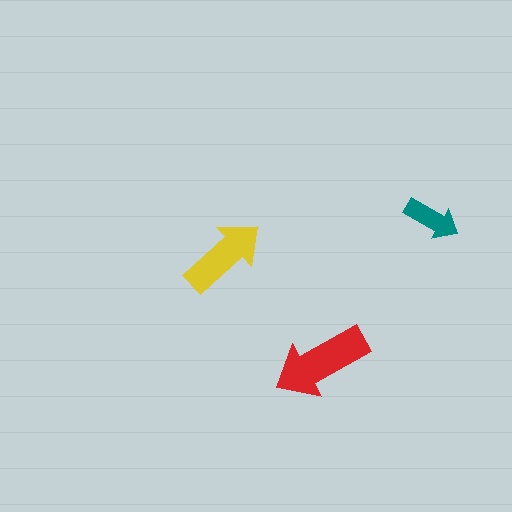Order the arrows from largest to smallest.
the red one, the yellow one, the teal one.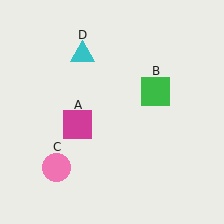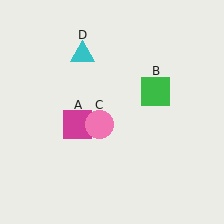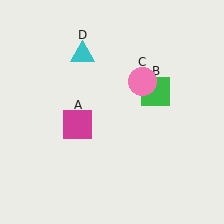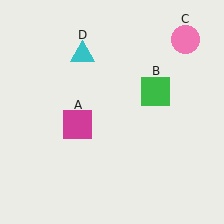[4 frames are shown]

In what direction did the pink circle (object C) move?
The pink circle (object C) moved up and to the right.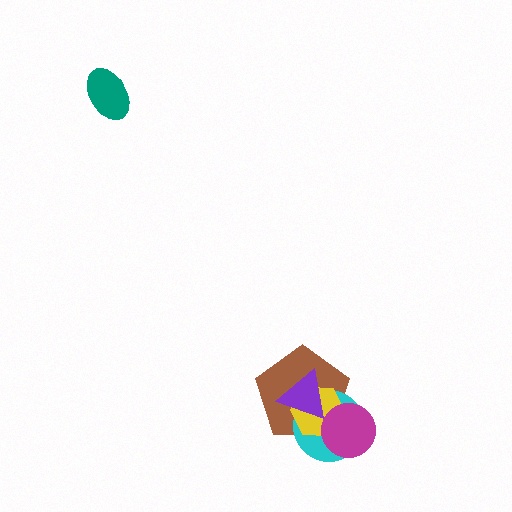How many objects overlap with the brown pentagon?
4 objects overlap with the brown pentagon.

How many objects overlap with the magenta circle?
3 objects overlap with the magenta circle.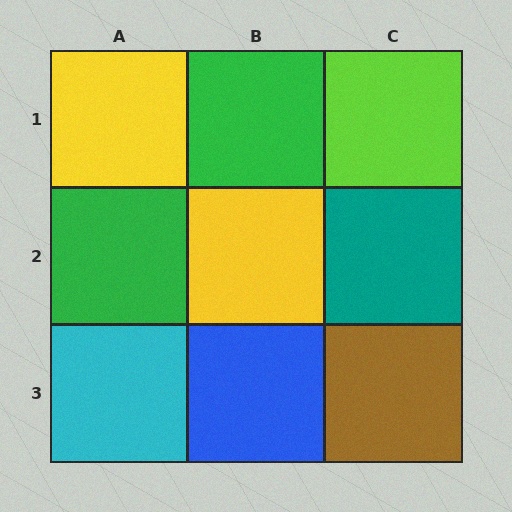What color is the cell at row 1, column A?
Yellow.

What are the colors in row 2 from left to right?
Green, yellow, teal.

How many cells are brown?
1 cell is brown.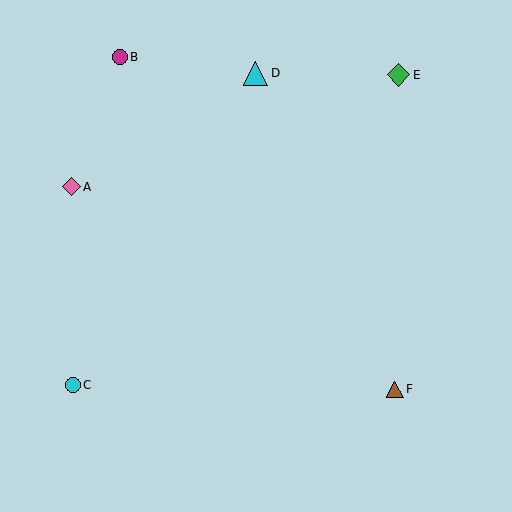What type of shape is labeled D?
Shape D is a cyan triangle.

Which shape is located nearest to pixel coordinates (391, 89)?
The green diamond (labeled E) at (399, 75) is nearest to that location.